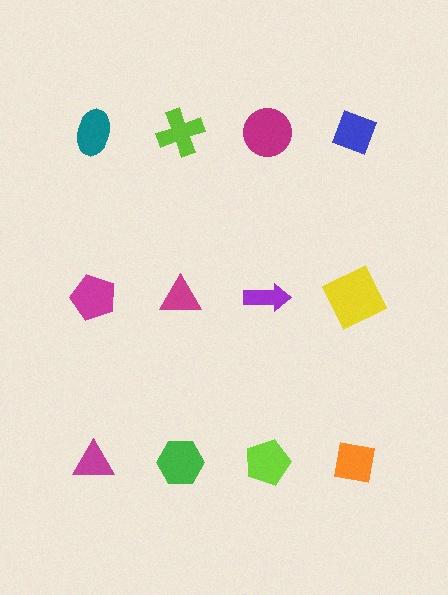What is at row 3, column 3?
A lime pentagon.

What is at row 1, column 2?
A lime cross.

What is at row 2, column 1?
A magenta pentagon.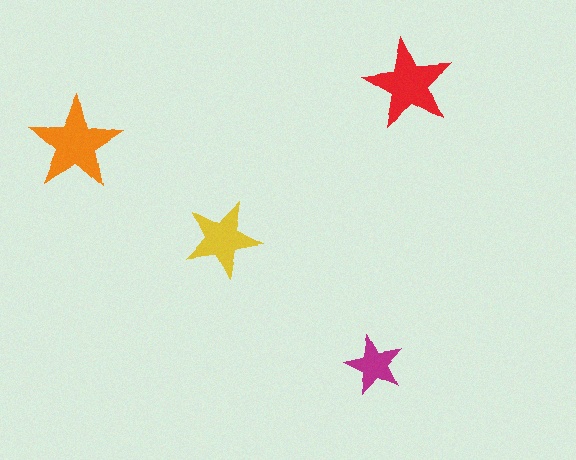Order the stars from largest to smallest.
the orange one, the red one, the yellow one, the magenta one.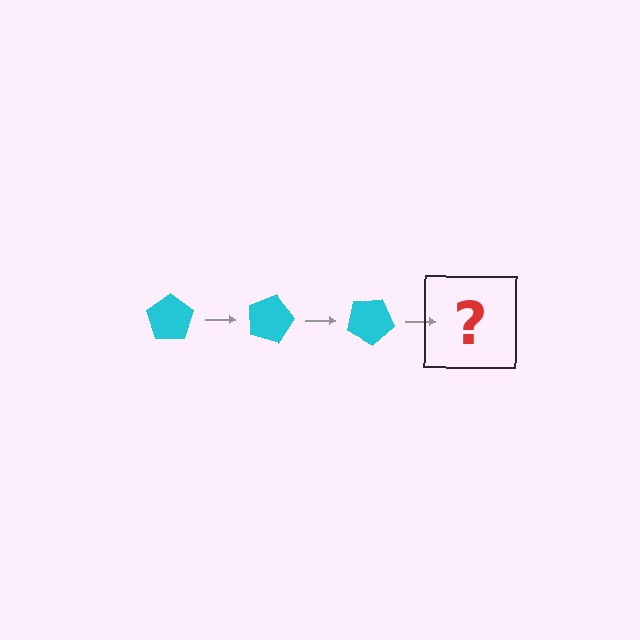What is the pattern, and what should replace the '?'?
The pattern is that the pentagon rotates 15 degrees each step. The '?' should be a cyan pentagon rotated 45 degrees.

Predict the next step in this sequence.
The next step is a cyan pentagon rotated 45 degrees.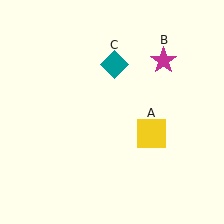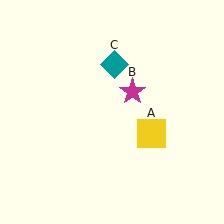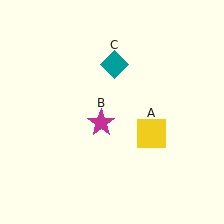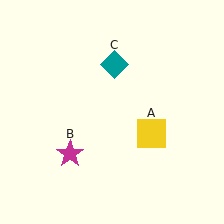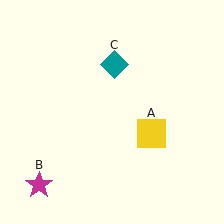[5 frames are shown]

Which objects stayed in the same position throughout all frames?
Yellow square (object A) and teal diamond (object C) remained stationary.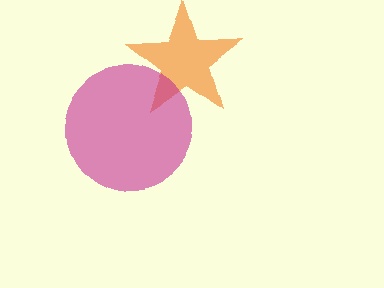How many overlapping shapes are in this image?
There are 2 overlapping shapes in the image.